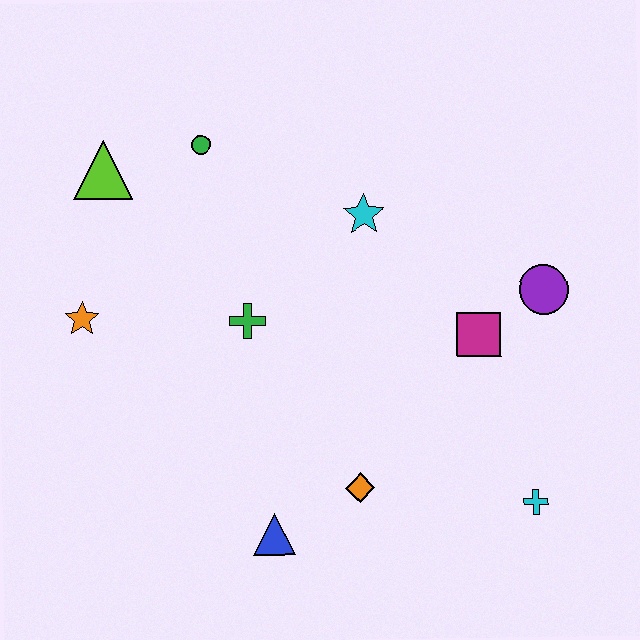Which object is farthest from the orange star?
The cyan cross is farthest from the orange star.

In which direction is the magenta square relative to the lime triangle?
The magenta square is to the right of the lime triangle.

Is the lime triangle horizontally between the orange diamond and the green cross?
No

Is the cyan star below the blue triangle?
No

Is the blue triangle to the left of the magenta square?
Yes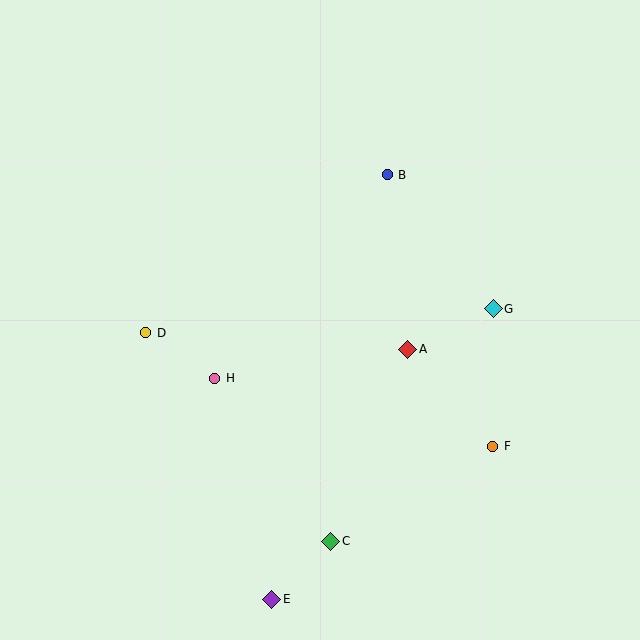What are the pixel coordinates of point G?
Point G is at (493, 309).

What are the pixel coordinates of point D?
Point D is at (146, 333).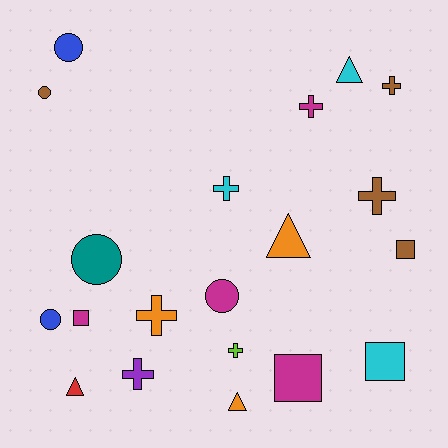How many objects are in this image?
There are 20 objects.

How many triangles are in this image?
There are 4 triangles.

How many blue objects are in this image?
There are 2 blue objects.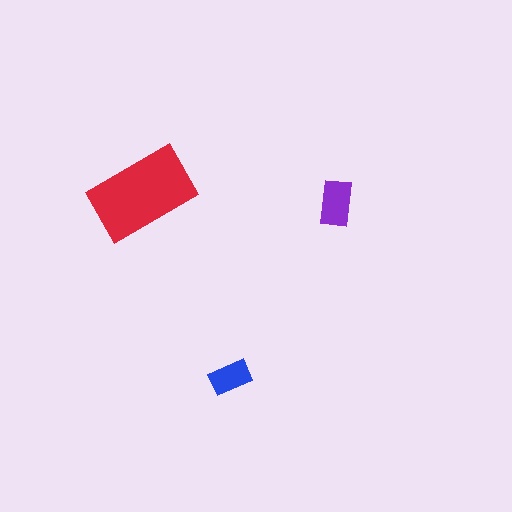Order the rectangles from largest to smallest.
the red one, the purple one, the blue one.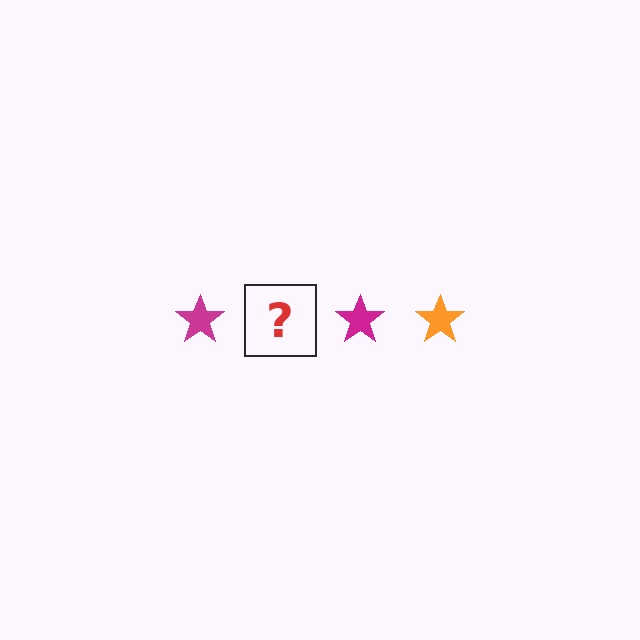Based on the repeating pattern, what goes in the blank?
The blank should be an orange star.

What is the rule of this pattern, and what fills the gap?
The rule is that the pattern cycles through magenta, orange stars. The gap should be filled with an orange star.